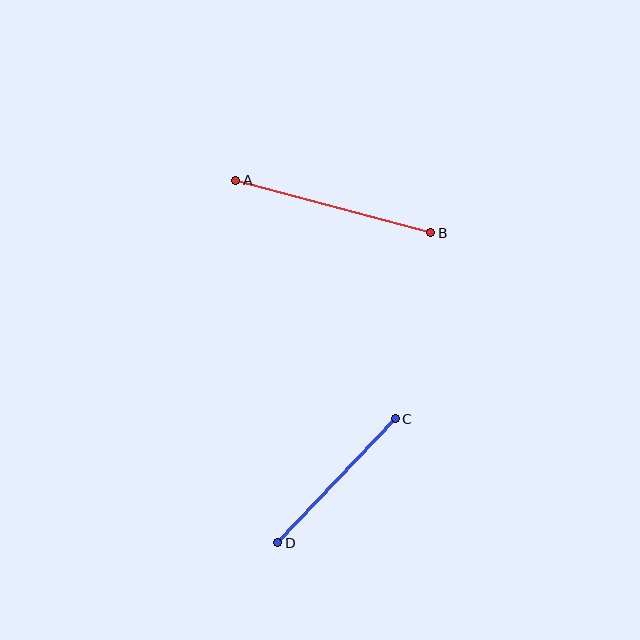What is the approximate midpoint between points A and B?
The midpoint is at approximately (333, 206) pixels.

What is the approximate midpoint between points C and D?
The midpoint is at approximately (336, 481) pixels.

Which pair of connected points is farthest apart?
Points A and B are farthest apart.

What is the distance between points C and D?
The distance is approximately 171 pixels.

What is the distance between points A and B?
The distance is approximately 202 pixels.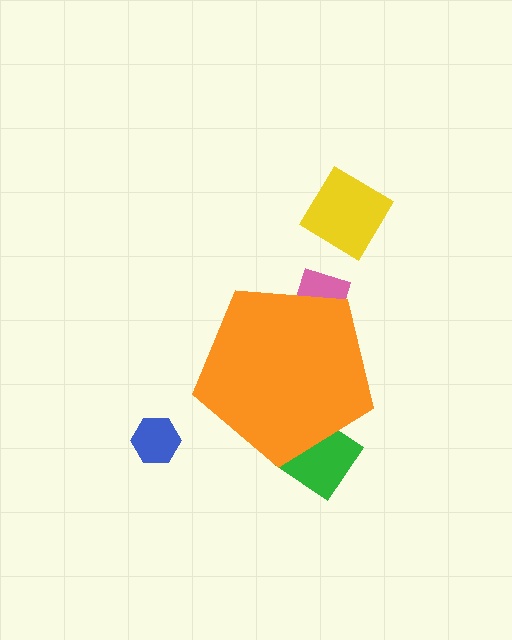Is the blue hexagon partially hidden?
No, the blue hexagon is fully visible.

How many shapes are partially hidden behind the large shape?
2 shapes are partially hidden.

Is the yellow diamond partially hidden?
No, the yellow diamond is fully visible.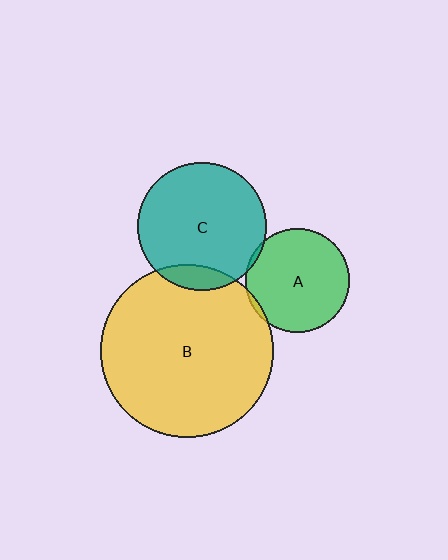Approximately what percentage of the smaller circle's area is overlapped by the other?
Approximately 5%.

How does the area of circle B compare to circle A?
Approximately 2.8 times.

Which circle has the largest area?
Circle B (yellow).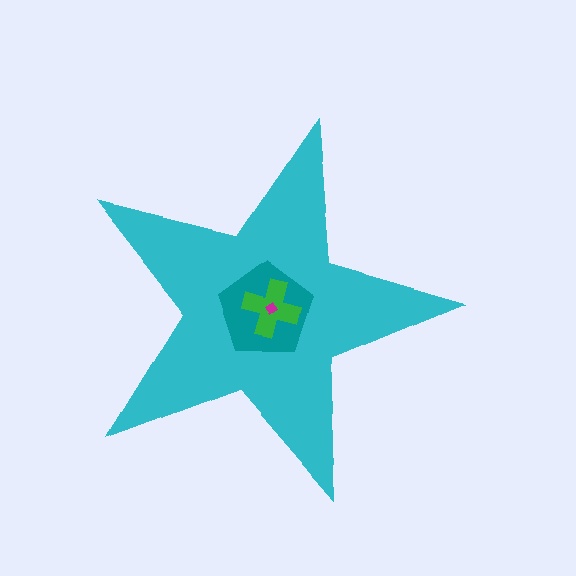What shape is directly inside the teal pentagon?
The green cross.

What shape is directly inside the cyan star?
The teal pentagon.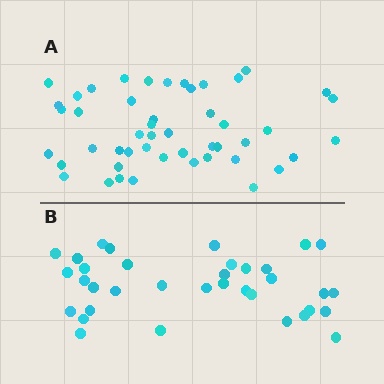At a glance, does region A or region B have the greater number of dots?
Region A (the top region) has more dots.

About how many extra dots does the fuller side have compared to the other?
Region A has approximately 15 more dots than region B.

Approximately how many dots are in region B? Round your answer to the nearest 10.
About 40 dots. (The exact count is 35, which rounds to 40.)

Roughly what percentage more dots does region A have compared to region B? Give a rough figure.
About 35% more.